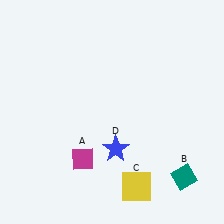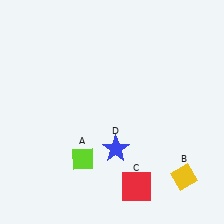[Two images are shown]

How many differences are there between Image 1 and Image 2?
There are 3 differences between the two images.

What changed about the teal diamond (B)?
In Image 1, B is teal. In Image 2, it changed to yellow.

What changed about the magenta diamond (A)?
In Image 1, A is magenta. In Image 2, it changed to lime.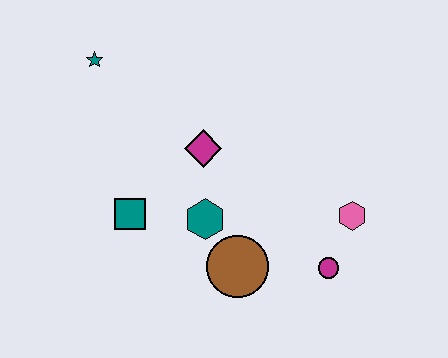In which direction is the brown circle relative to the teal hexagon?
The brown circle is below the teal hexagon.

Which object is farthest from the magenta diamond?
The magenta circle is farthest from the magenta diamond.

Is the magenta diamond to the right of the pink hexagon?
No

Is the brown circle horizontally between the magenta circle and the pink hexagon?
No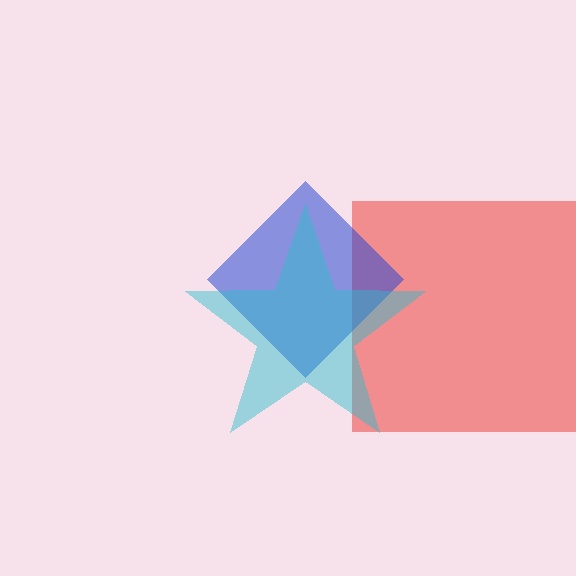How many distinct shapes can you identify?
There are 3 distinct shapes: a red square, a blue diamond, a cyan star.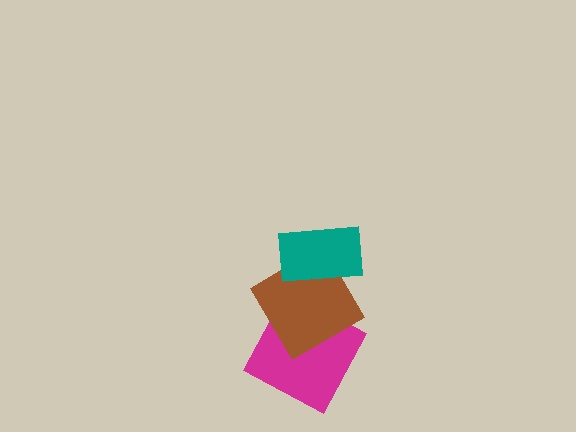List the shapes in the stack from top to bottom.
From top to bottom: the teal rectangle, the brown diamond, the magenta square.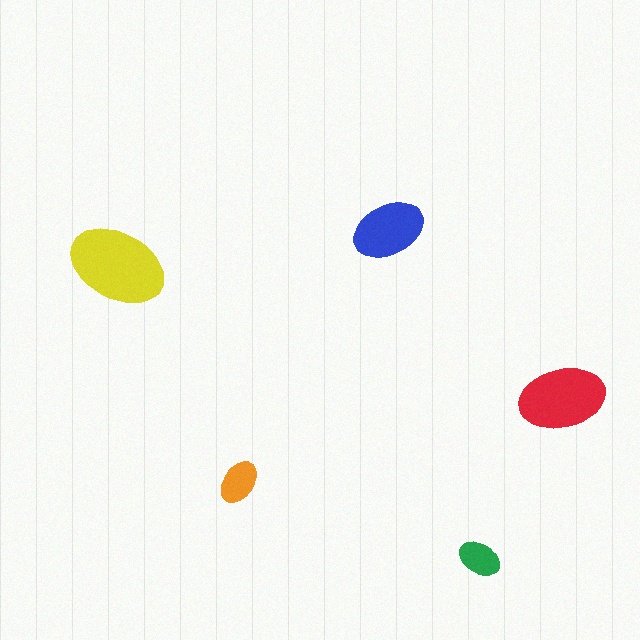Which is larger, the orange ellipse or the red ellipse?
The red one.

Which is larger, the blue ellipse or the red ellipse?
The red one.